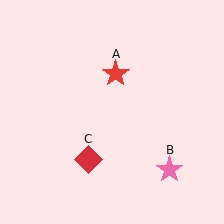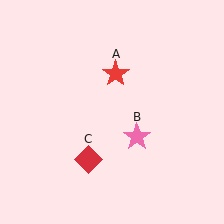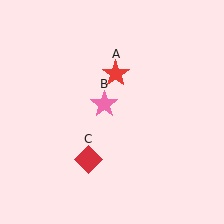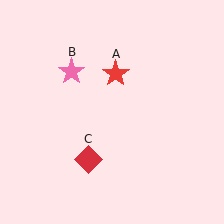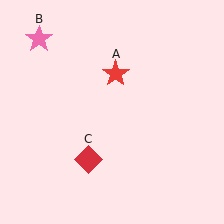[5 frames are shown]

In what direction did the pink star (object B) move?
The pink star (object B) moved up and to the left.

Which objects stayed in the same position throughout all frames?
Red star (object A) and red diamond (object C) remained stationary.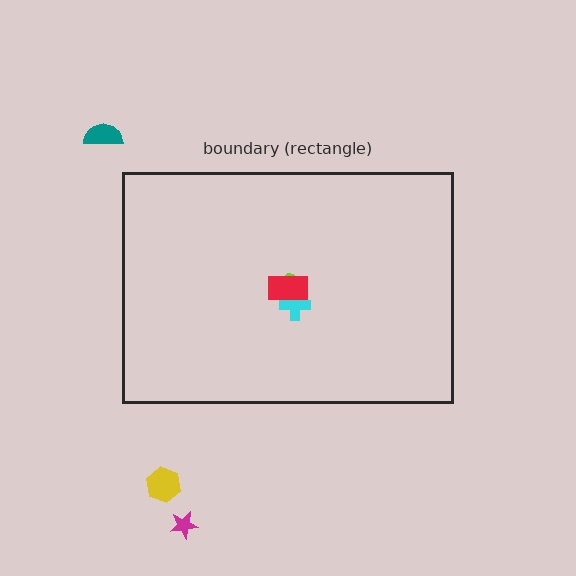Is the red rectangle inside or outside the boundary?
Inside.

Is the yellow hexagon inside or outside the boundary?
Outside.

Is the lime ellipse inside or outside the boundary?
Inside.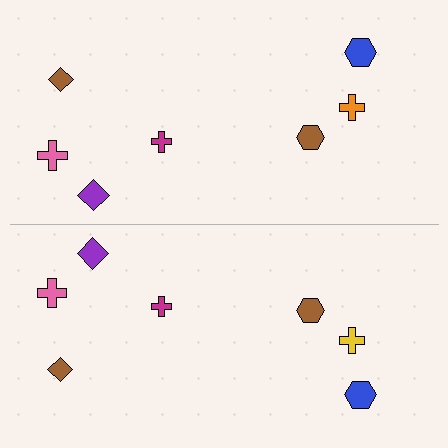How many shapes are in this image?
There are 14 shapes in this image.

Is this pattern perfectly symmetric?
No, the pattern is not perfectly symmetric. The yellow cross on the bottom side breaks the symmetry — its mirror counterpart is orange.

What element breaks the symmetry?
The yellow cross on the bottom side breaks the symmetry — its mirror counterpart is orange.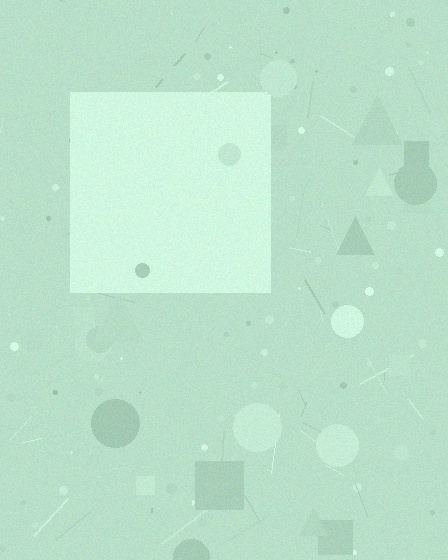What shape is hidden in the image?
A square is hidden in the image.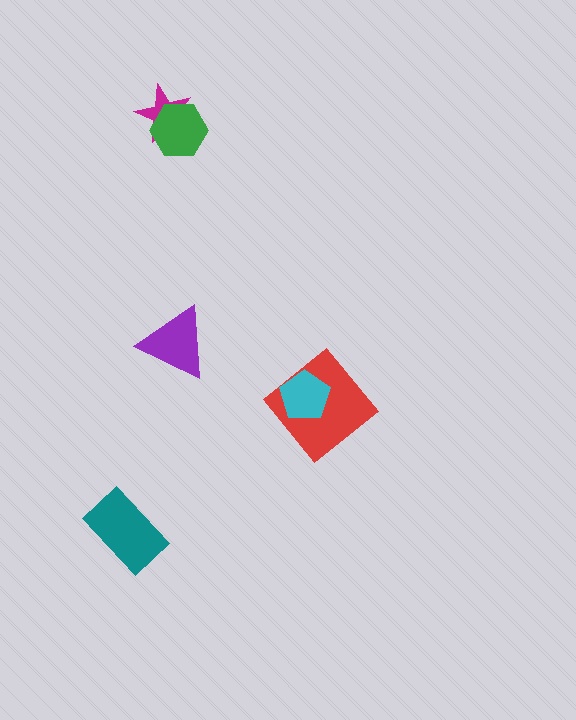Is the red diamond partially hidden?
Yes, it is partially covered by another shape.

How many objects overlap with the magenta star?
1 object overlaps with the magenta star.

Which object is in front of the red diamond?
The cyan pentagon is in front of the red diamond.